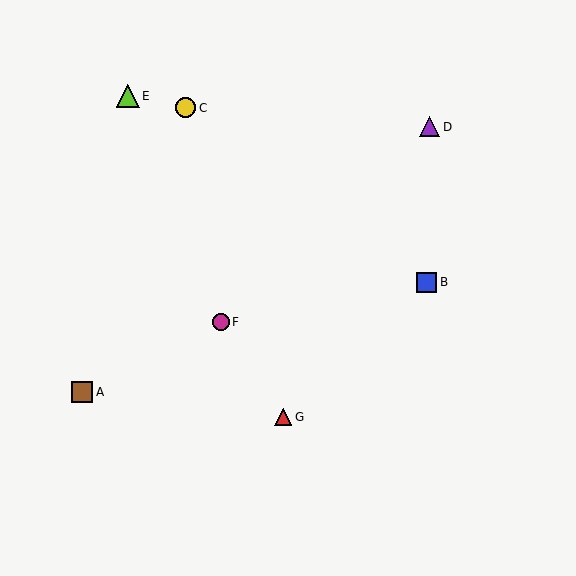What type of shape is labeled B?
Shape B is a blue square.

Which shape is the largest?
The lime triangle (labeled E) is the largest.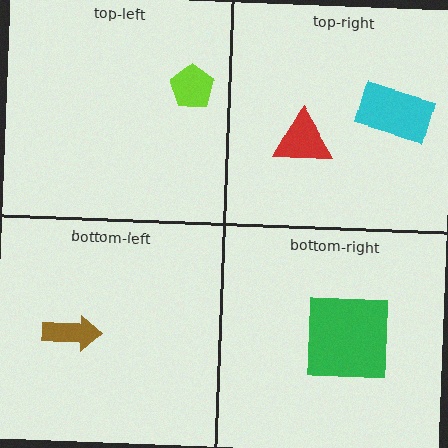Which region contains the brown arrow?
The bottom-left region.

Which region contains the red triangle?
The top-right region.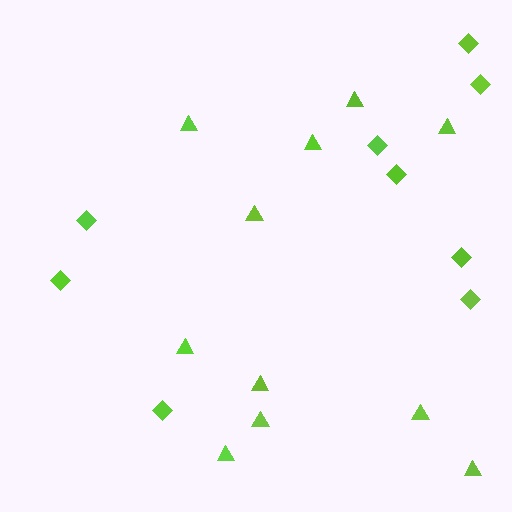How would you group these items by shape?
There are 2 groups: one group of triangles (11) and one group of diamonds (9).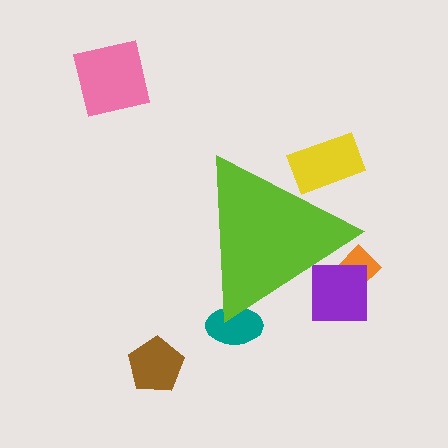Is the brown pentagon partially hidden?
No, the brown pentagon is fully visible.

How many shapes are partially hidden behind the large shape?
4 shapes are partially hidden.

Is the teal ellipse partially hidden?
Yes, the teal ellipse is partially hidden behind the lime triangle.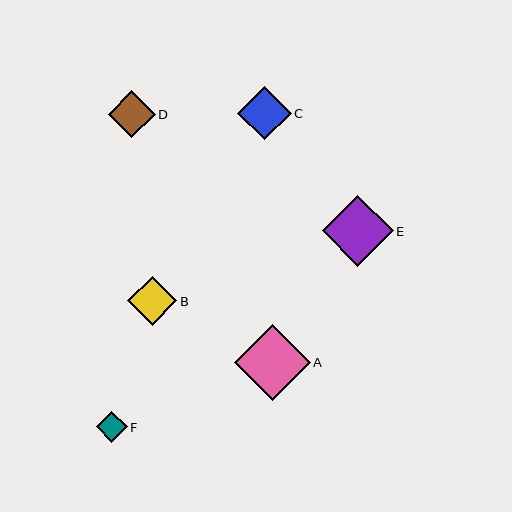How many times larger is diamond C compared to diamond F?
Diamond C is approximately 1.7 times the size of diamond F.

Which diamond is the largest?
Diamond A is the largest with a size of approximately 76 pixels.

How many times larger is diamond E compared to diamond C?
Diamond E is approximately 1.3 times the size of diamond C.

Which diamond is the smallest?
Diamond F is the smallest with a size of approximately 31 pixels.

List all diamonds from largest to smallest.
From largest to smallest: A, E, C, B, D, F.